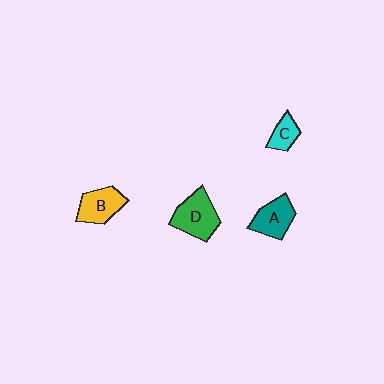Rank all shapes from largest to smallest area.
From largest to smallest: D (green), B (yellow), A (teal), C (cyan).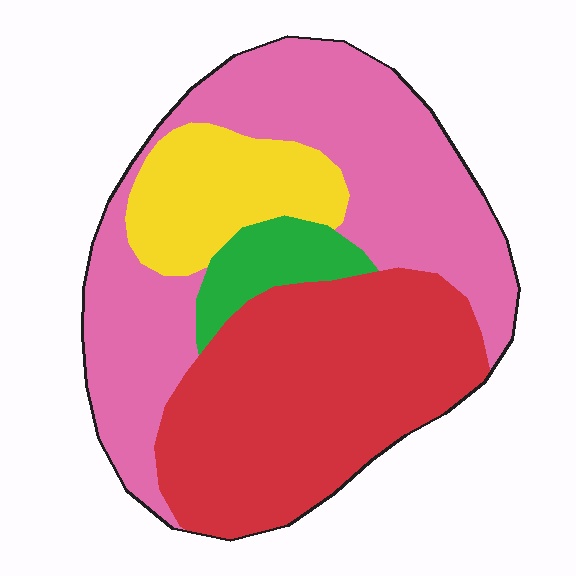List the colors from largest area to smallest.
From largest to smallest: pink, red, yellow, green.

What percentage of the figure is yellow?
Yellow takes up about one eighth (1/8) of the figure.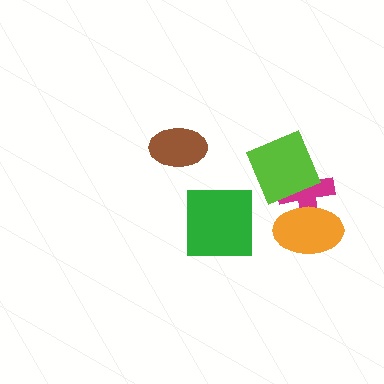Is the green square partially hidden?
No, no other shape covers it.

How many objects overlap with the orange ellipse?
1 object overlaps with the orange ellipse.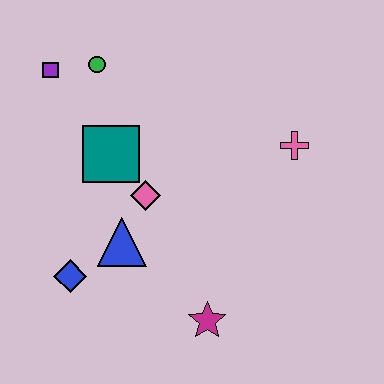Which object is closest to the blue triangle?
The pink diamond is closest to the blue triangle.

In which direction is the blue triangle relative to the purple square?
The blue triangle is below the purple square.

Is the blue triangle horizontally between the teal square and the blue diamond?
No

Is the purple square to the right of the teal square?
No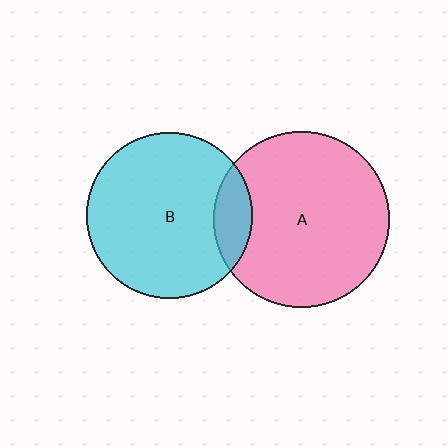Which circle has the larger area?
Circle A (pink).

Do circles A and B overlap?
Yes.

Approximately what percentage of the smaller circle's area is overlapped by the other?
Approximately 15%.